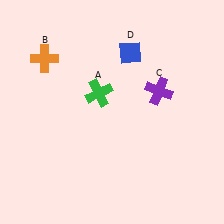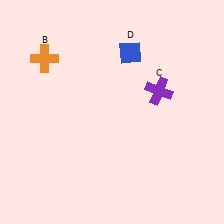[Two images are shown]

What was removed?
The green cross (A) was removed in Image 2.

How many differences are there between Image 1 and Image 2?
There is 1 difference between the two images.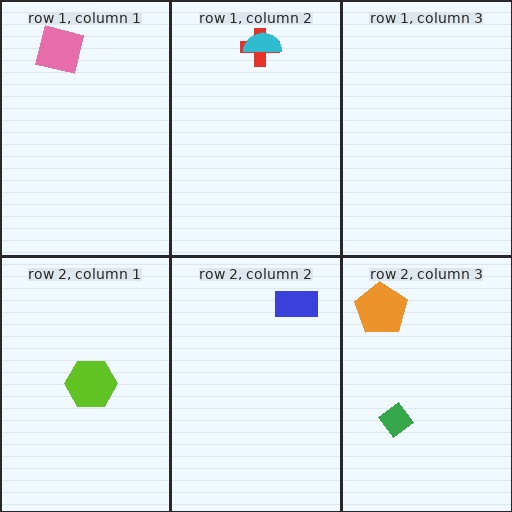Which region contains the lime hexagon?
The row 2, column 1 region.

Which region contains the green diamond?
The row 2, column 3 region.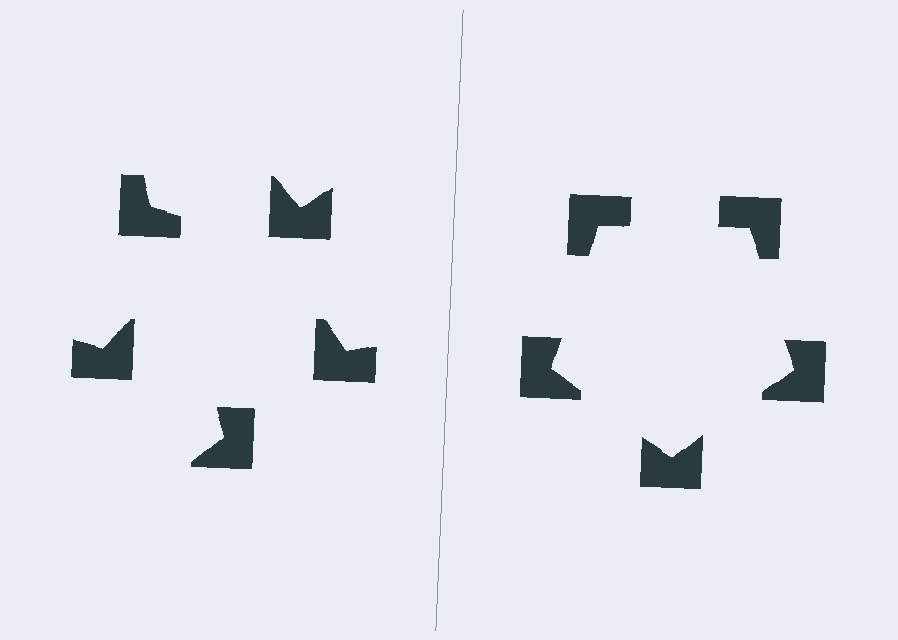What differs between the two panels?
The notched squares are positioned identically on both sides; only the wedge orientations differ. On the right they align to a pentagon; on the left they are misaligned.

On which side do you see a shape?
An illusory pentagon appears on the right side. On the left side the wedge cuts are rotated, so no coherent shape forms.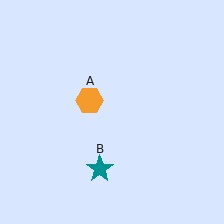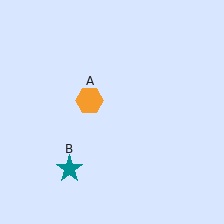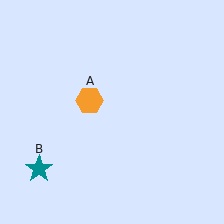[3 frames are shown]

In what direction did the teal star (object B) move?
The teal star (object B) moved left.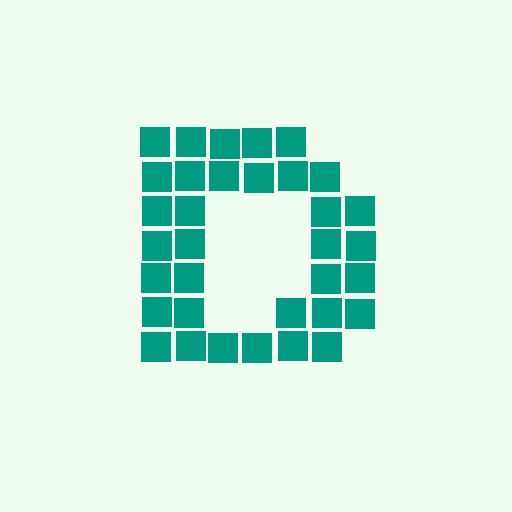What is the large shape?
The large shape is the letter D.